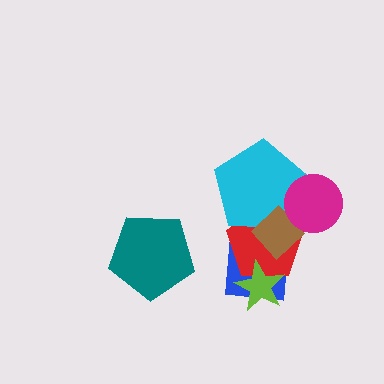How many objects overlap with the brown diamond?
4 objects overlap with the brown diamond.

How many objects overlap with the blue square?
3 objects overlap with the blue square.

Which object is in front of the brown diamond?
The magenta circle is in front of the brown diamond.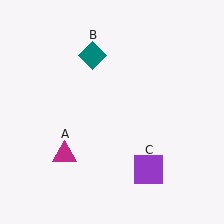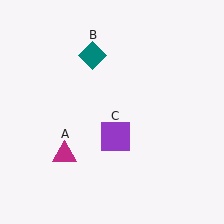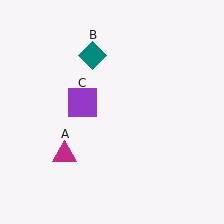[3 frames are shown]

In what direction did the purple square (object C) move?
The purple square (object C) moved up and to the left.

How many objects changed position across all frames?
1 object changed position: purple square (object C).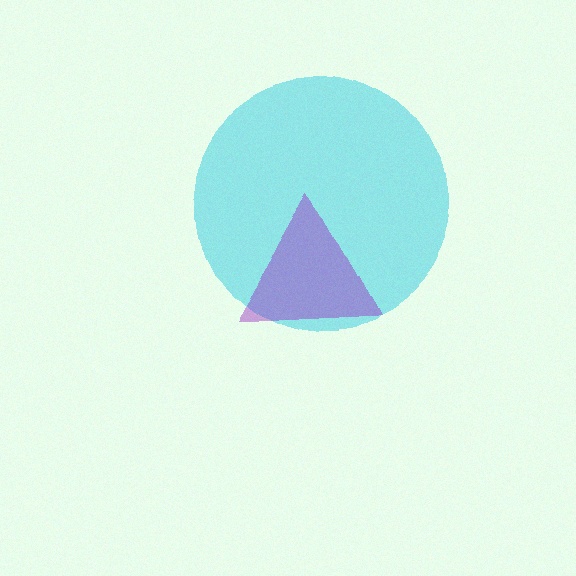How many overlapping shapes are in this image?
There are 2 overlapping shapes in the image.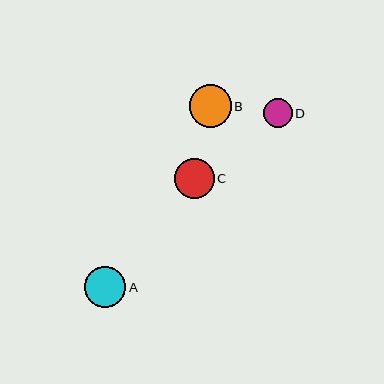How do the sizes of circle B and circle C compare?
Circle B and circle C are approximately the same size.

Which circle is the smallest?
Circle D is the smallest with a size of approximately 29 pixels.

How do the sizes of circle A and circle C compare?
Circle A and circle C are approximately the same size.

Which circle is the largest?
Circle B is the largest with a size of approximately 42 pixels.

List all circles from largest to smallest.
From largest to smallest: B, A, C, D.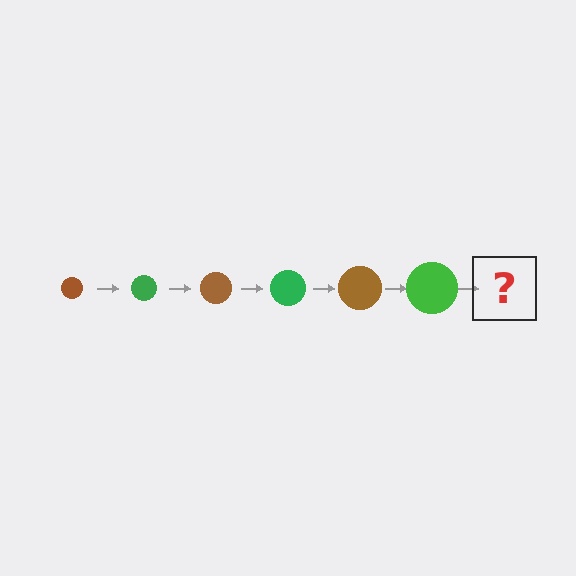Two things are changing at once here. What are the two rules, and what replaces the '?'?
The two rules are that the circle grows larger each step and the color cycles through brown and green. The '?' should be a brown circle, larger than the previous one.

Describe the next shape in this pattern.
It should be a brown circle, larger than the previous one.